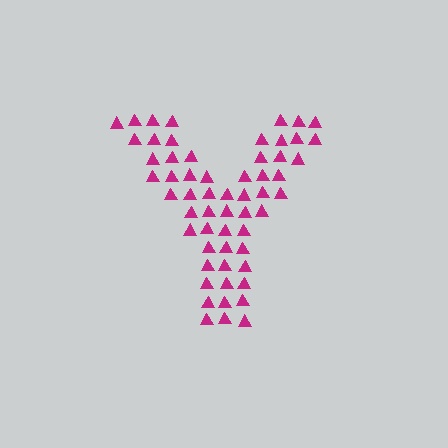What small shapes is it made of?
It is made of small triangles.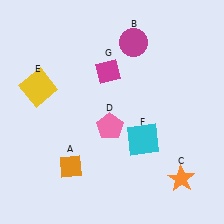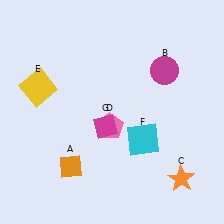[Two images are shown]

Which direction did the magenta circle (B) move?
The magenta circle (B) moved right.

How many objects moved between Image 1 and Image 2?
2 objects moved between the two images.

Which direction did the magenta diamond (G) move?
The magenta diamond (G) moved down.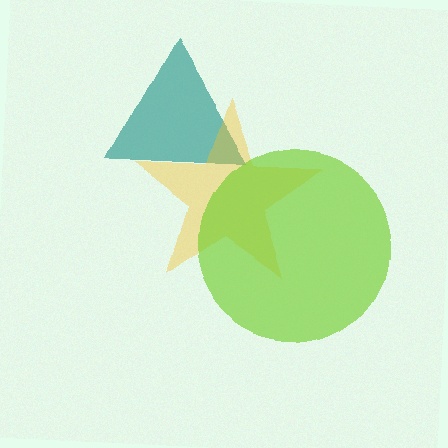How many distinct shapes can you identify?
There are 3 distinct shapes: a teal triangle, a yellow star, a lime circle.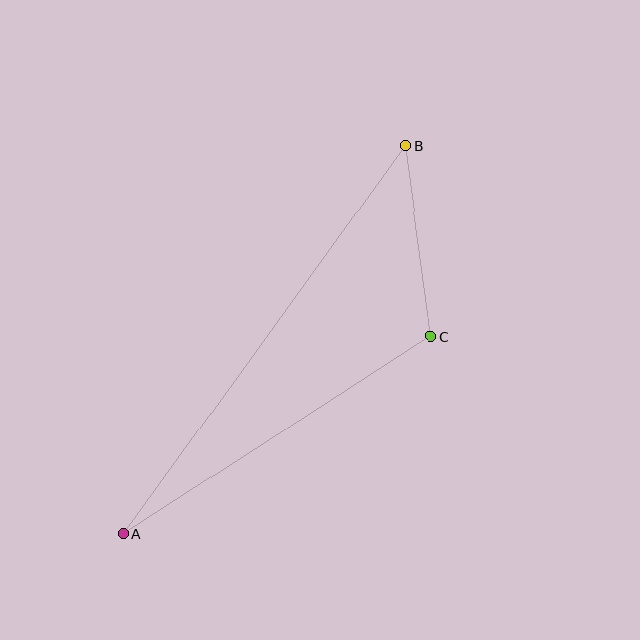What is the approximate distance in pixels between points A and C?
The distance between A and C is approximately 366 pixels.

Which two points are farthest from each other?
Points A and B are farthest from each other.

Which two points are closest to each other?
Points B and C are closest to each other.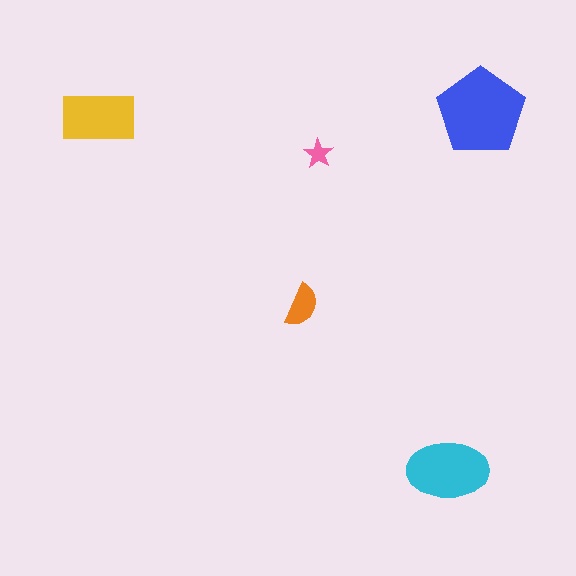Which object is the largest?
The blue pentagon.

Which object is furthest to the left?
The yellow rectangle is leftmost.